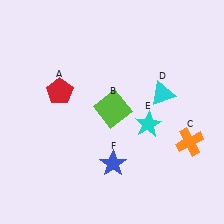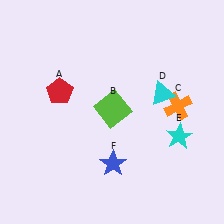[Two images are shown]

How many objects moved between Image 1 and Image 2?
2 objects moved between the two images.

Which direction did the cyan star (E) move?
The cyan star (E) moved right.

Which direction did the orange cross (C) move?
The orange cross (C) moved up.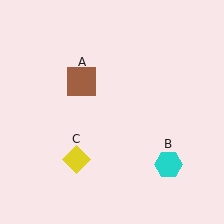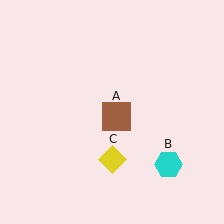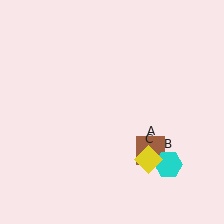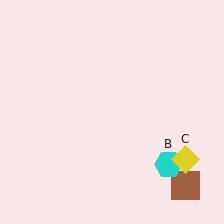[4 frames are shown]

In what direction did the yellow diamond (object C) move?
The yellow diamond (object C) moved right.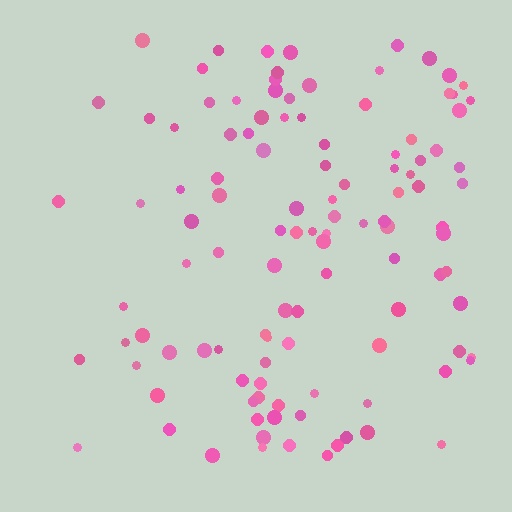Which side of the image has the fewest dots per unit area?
The left.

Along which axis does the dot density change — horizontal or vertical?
Horizontal.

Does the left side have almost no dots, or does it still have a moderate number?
Still a moderate number, just noticeably fewer than the right.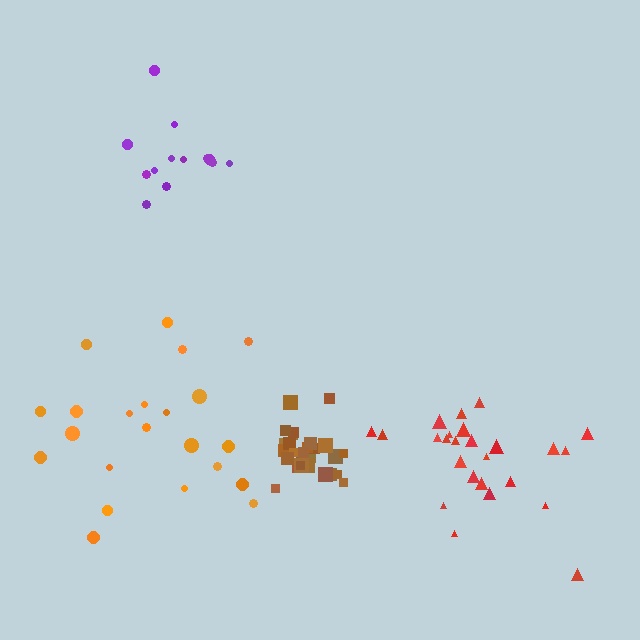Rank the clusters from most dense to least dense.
brown, purple, red, orange.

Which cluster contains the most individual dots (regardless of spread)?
Brown (28).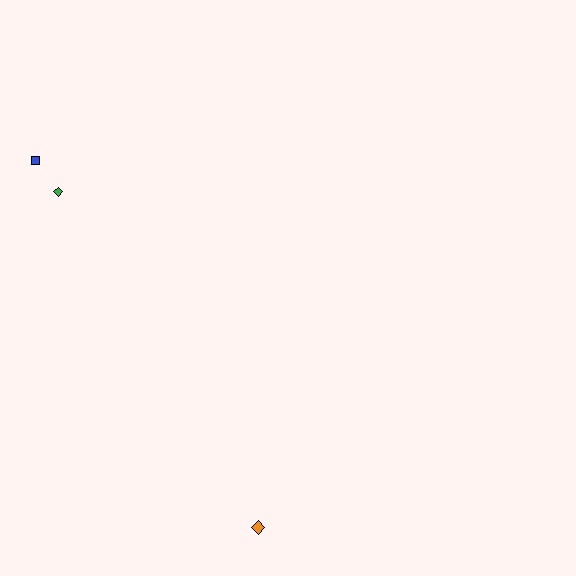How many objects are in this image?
There are 3 objects.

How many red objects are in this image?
There are no red objects.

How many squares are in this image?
There is 1 square.